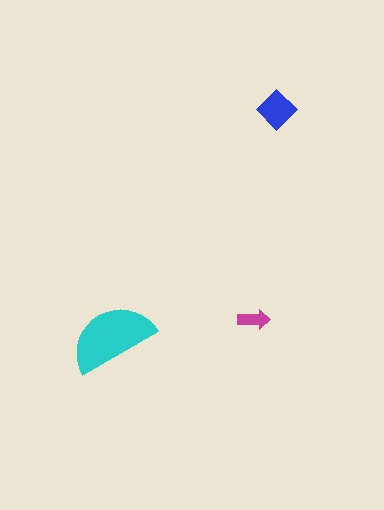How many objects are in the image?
There are 3 objects in the image.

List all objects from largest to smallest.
The cyan semicircle, the blue diamond, the magenta arrow.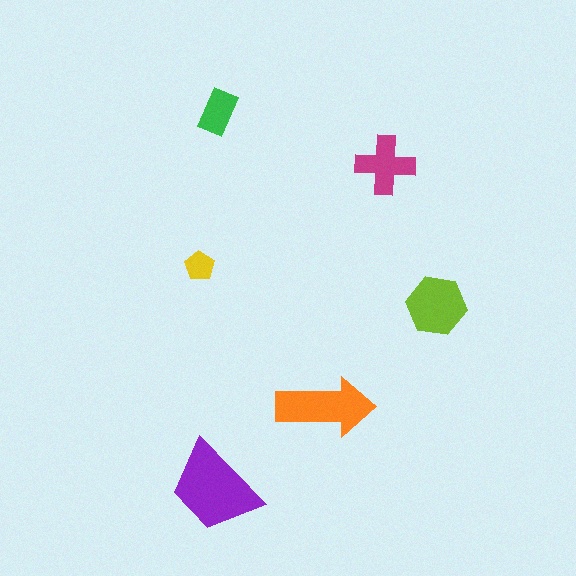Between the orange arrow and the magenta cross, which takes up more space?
The orange arrow.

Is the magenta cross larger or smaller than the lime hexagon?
Smaller.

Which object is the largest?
The purple trapezoid.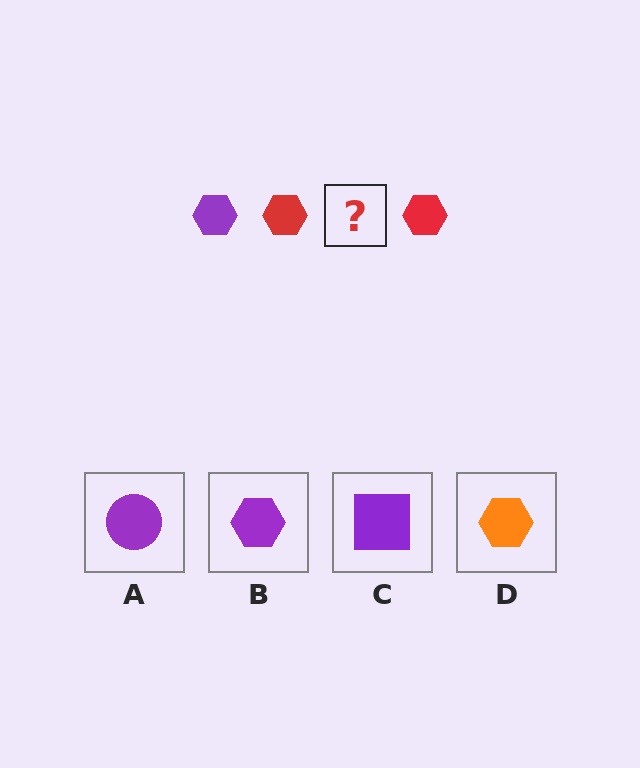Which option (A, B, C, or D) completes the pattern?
B.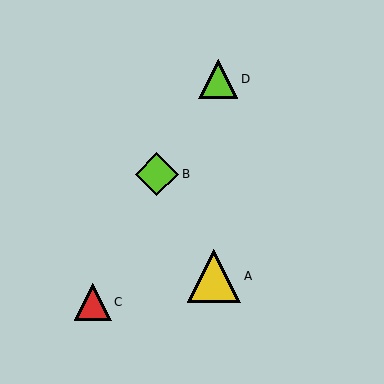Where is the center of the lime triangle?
The center of the lime triangle is at (218, 79).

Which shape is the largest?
The yellow triangle (labeled A) is the largest.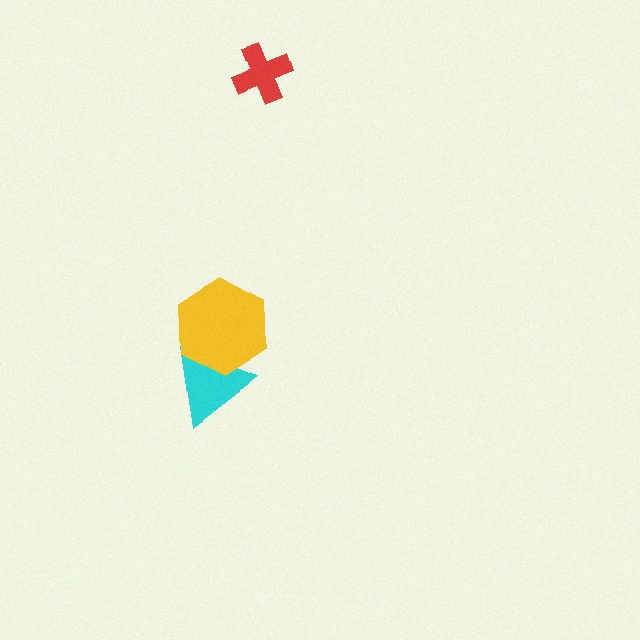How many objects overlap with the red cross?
0 objects overlap with the red cross.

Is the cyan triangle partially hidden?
Yes, it is partially covered by another shape.